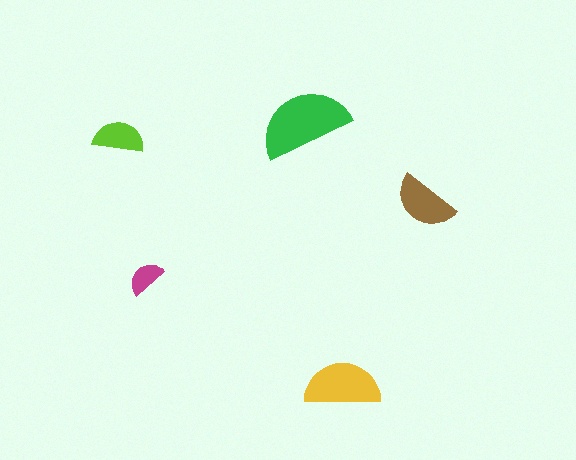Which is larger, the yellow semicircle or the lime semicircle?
The yellow one.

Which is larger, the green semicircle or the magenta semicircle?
The green one.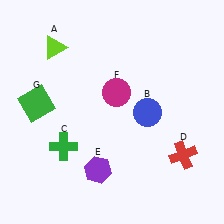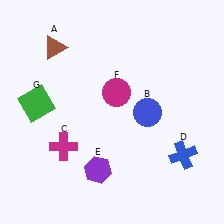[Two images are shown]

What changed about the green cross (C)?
In Image 1, C is green. In Image 2, it changed to magenta.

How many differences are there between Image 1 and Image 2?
There are 3 differences between the two images.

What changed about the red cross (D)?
In Image 1, D is red. In Image 2, it changed to blue.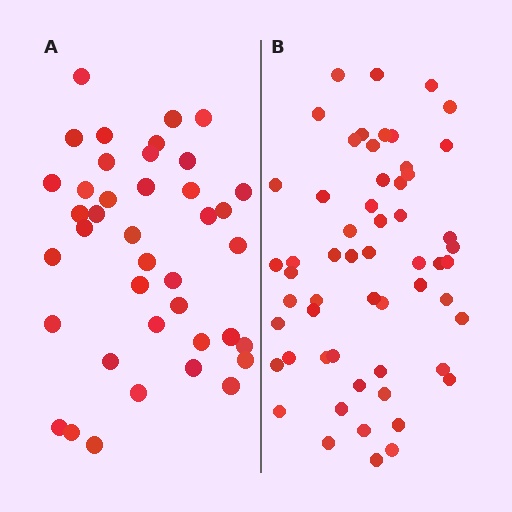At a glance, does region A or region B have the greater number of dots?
Region B (the right region) has more dots.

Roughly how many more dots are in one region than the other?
Region B has approximately 15 more dots than region A.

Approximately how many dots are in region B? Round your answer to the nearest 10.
About 60 dots. (The exact count is 57, which rounds to 60.)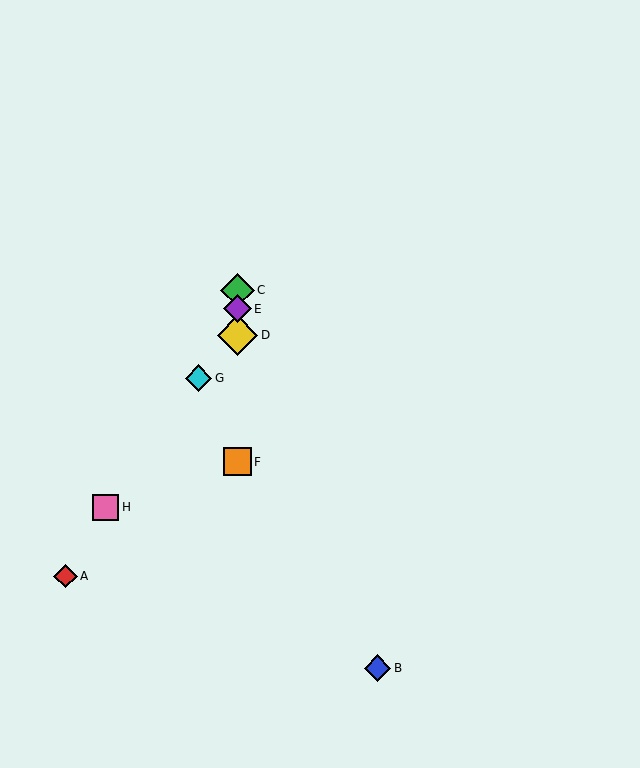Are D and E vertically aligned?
Yes, both are at x≈237.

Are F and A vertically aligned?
No, F is at x≈237 and A is at x≈66.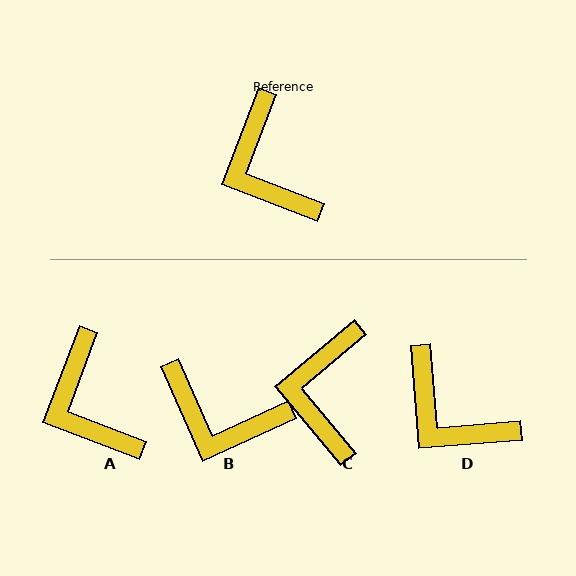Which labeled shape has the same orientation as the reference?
A.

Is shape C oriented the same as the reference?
No, it is off by about 29 degrees.